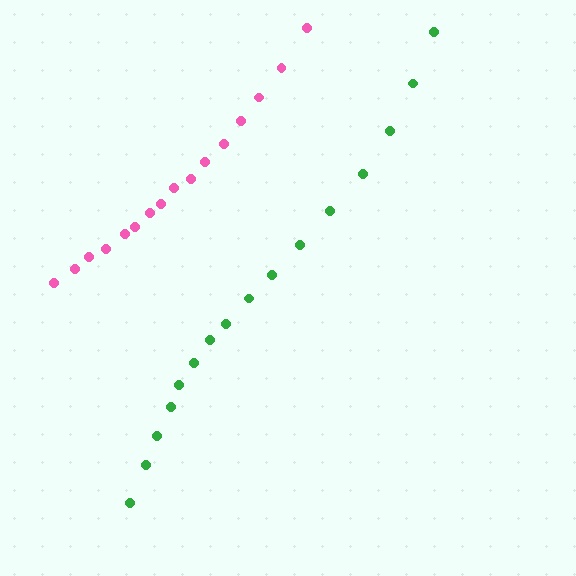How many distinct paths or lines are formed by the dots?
There are 2 distinct paths.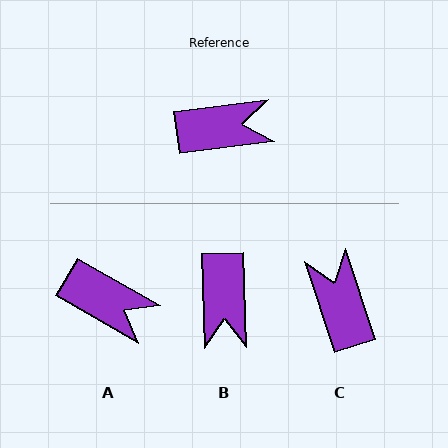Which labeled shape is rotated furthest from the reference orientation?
C, about 100 degrees away.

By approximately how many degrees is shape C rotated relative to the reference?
Approximately 100 degrees counter-clockwise.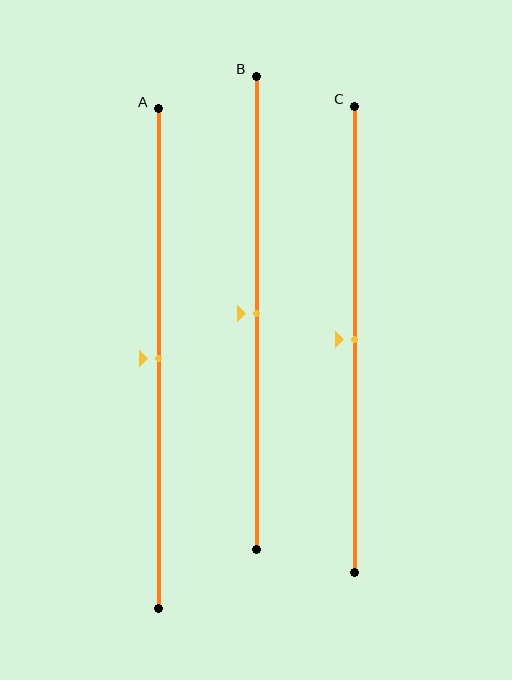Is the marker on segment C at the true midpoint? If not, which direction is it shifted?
Yes, the marker on segment C is at the true midpoint.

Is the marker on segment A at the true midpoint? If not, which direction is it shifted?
Yes, the marker on segment A is at the true midpoint.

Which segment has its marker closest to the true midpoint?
Segment A has its marker closest to the true midpoint.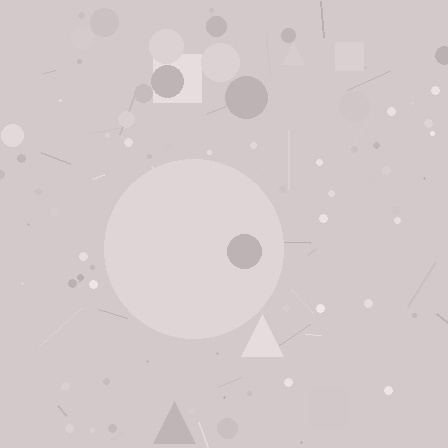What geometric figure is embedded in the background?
A circle is embedded in the background.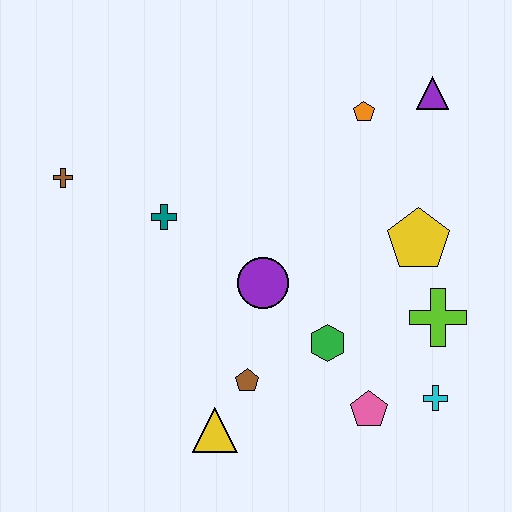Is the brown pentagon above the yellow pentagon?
No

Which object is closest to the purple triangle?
The orange pentagon is closest to the purple triangle.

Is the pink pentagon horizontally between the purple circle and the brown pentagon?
No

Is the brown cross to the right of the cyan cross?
No